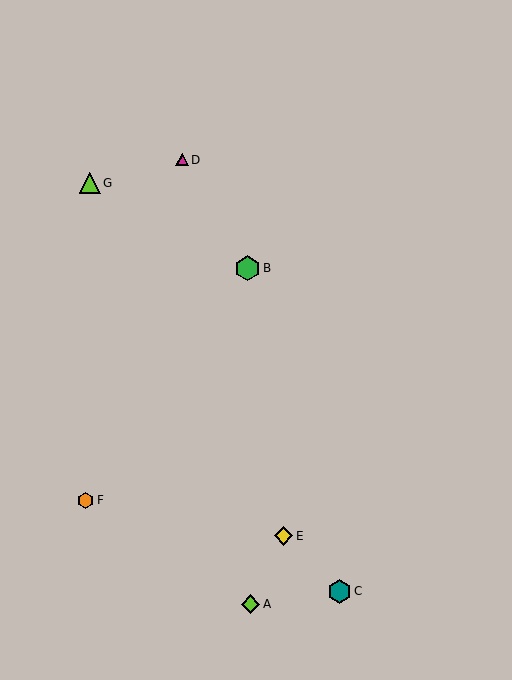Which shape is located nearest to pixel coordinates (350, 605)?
The teal hexagon (labeled C) at (339, 591) is nearest to that location.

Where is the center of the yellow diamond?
The center of the yellow diamond is at (284, 536).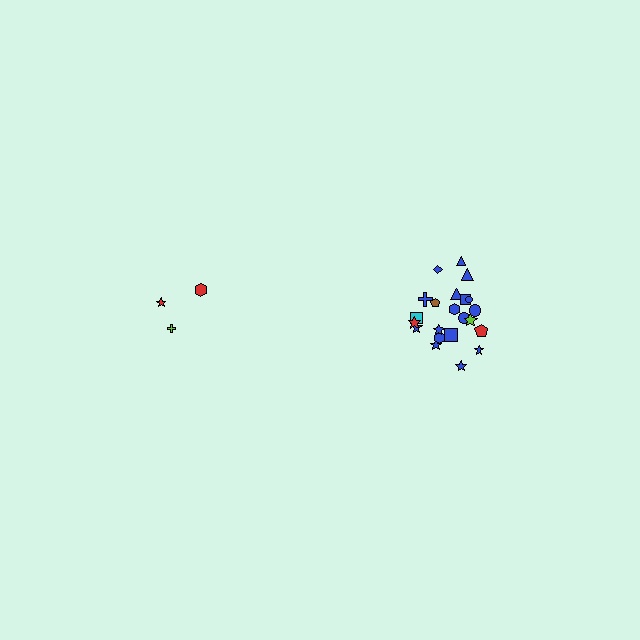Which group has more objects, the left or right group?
The right group.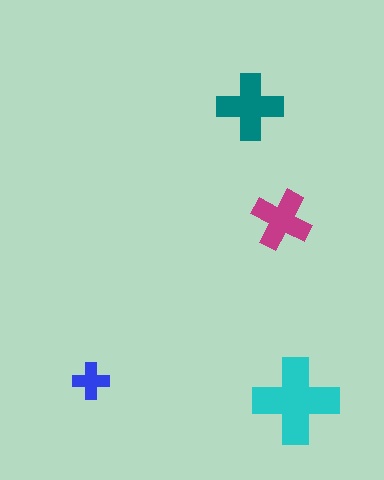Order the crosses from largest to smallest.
the cyan one, the teal one, the magenta one, the blue one.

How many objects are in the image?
There are 4 objects in the image.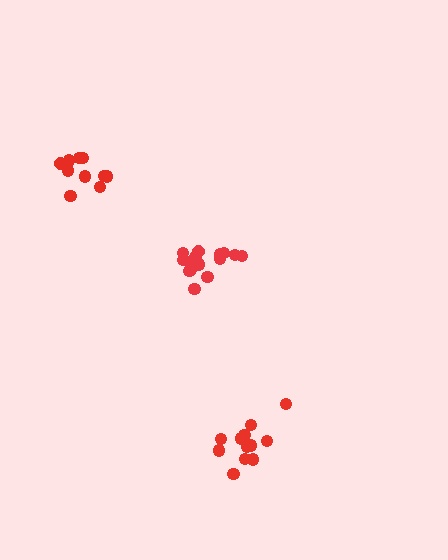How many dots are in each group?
Group 1: 12 dots, Group 2: 15 dots, Group 3: 10 dots (37 total).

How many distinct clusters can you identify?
There are 3 distinct clusters.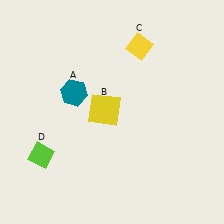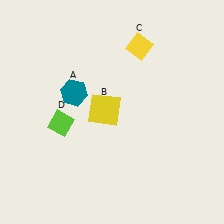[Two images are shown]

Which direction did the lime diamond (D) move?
The lime diamond (D) moved up.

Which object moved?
The lime diamond (D) moved up.